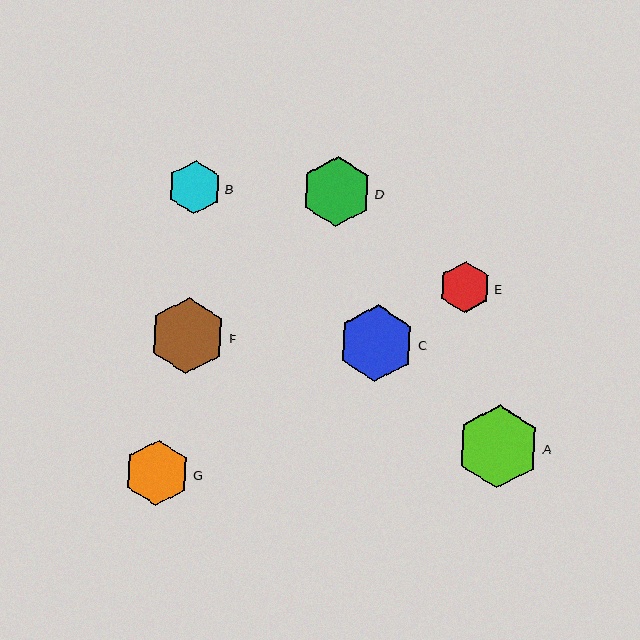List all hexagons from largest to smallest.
From largest to smallest: A, C, F, D, G, B, E.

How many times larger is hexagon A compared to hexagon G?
Hexagon A is approximately 1.3 times the size of hexagon G.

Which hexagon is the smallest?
Hexagon E is the smallest with a size of approximately 51 pixels.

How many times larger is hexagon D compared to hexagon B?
Hexagon D is approximately 1.3 times the size of hexagon B.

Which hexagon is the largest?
Hexagon A is the largest with a size of approximately 83 pixels.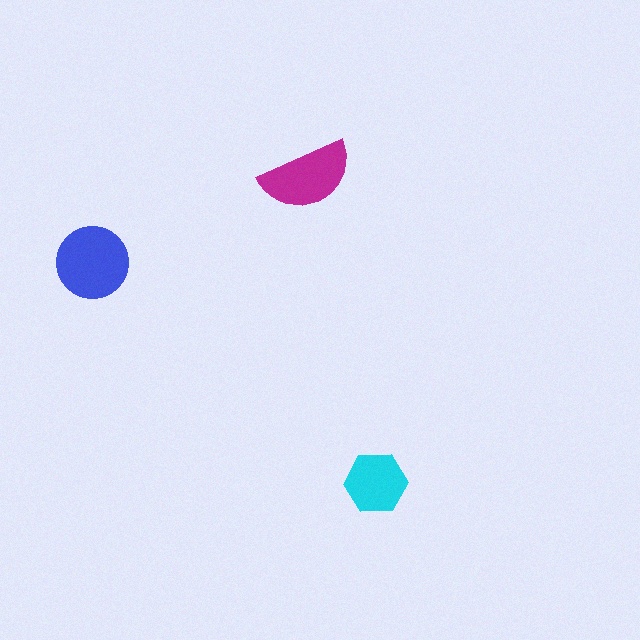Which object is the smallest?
The cyan hexagon.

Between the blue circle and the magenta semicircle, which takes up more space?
The blue circle.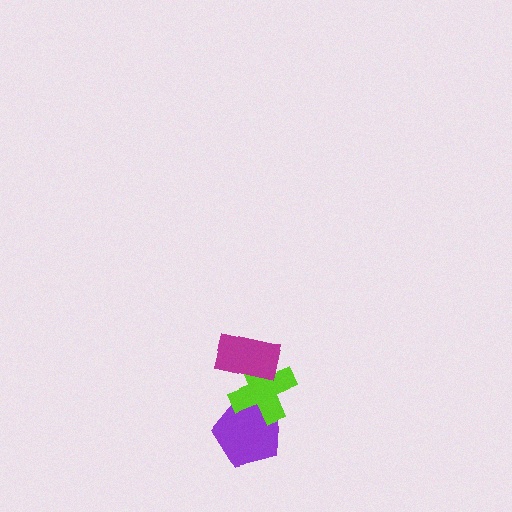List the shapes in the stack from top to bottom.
From top to bottom: the magenta rectangle, the lime cross, the purple pentagon.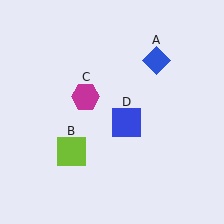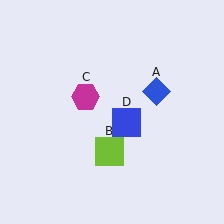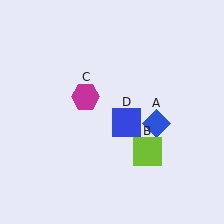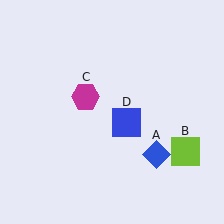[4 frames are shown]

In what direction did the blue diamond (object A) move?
The blue diamond (object A) moved down.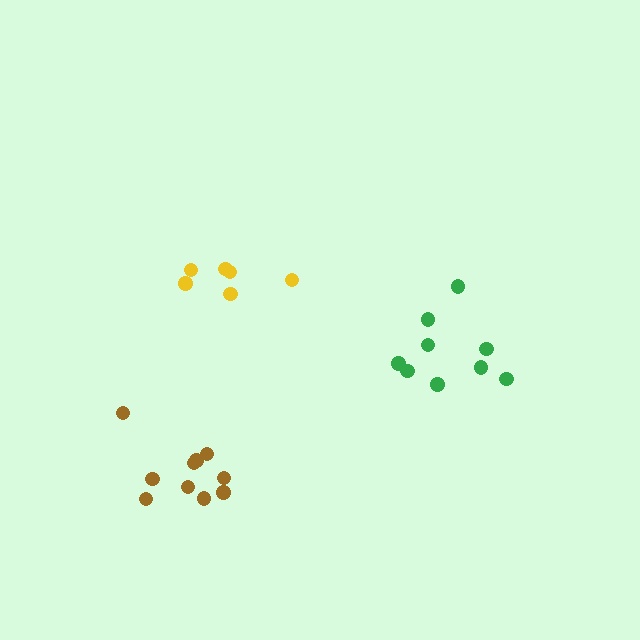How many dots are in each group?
Group 1: 6 dots, Group 2: 10 dots, Group 3: 9 dots (25 total).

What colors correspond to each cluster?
The clusters are colored: yellow, brown, green.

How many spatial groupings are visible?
There are 3 spatial groupings.